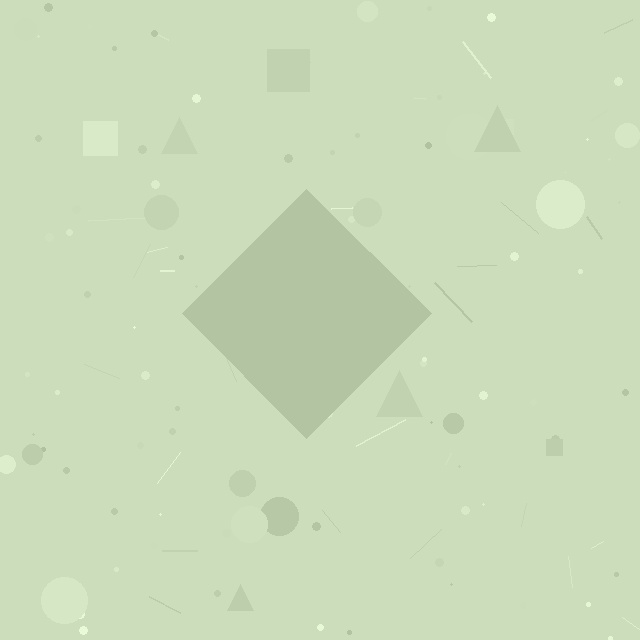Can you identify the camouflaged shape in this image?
The camouflaged shape is a diamond.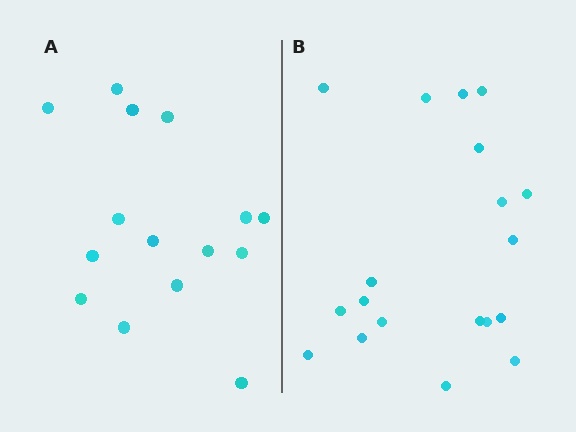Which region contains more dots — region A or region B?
Region B (the right region) has more dots.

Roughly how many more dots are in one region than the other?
Region B has about 4 more dots than region A.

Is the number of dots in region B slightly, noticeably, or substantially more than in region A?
Region B has noticeably more, but not dramatically so. The ratio is roughly 1.3 to 1.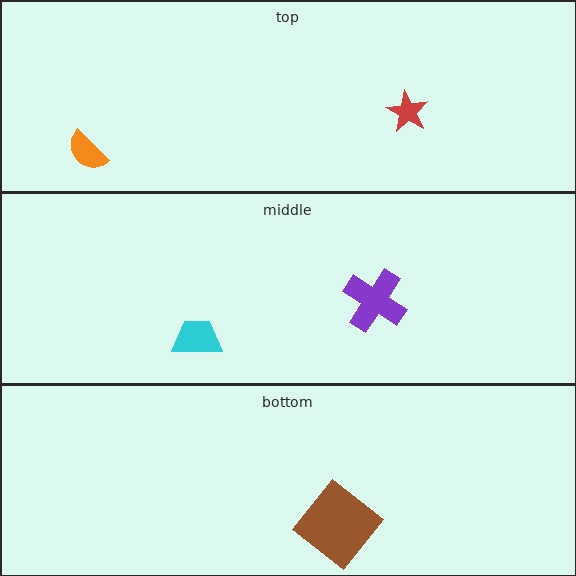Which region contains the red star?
The top region.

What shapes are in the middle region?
The purple cross, the cyan trapezoid.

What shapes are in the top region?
The red star, the orange semicircle.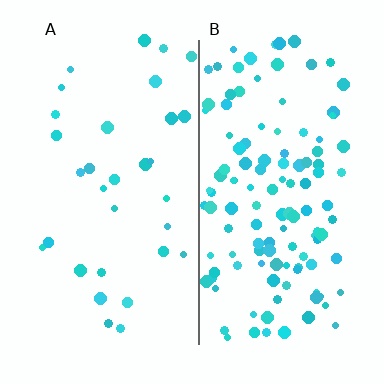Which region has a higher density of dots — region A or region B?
B (the right).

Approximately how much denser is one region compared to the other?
Approximately 3.8× — region B over region A.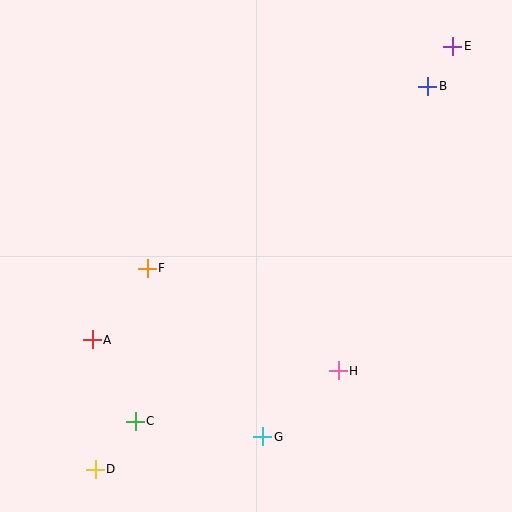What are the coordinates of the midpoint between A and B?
The midpoint between A and B is at (260, 213).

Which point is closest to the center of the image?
Point F at (147, 268) is closest to the center.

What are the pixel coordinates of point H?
Point H is at (338, 371).